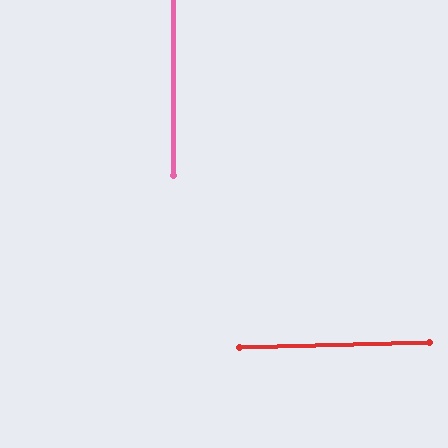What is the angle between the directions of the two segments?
Approximately 88 degrees.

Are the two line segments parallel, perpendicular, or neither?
Perpendicular — they meet at approximately 88°.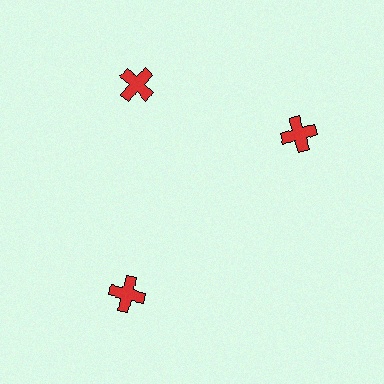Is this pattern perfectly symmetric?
No. The 3 red crosses are arranged in a ring, but one element near the 3 o'clock position is rotated out of alignment along the ring, breaking the 3-fold rotational symmetry.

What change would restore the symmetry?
The symmetry would be restored by rotating it back into even spacing with its neighbors so that all 3 crosses sit at equal angles and equal distance from the center.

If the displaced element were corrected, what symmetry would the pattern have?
It would have 3-fold rotational symmetry — the pattern would map onto itself every 120 degrees.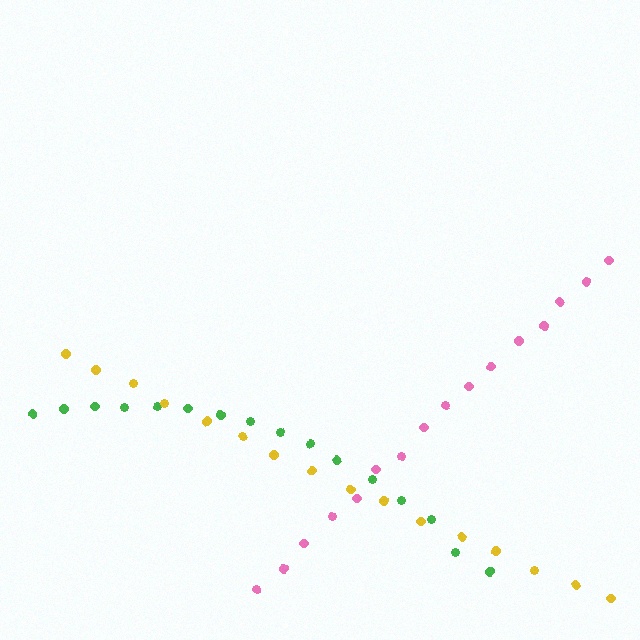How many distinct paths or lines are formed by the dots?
There are 3 distinct paths.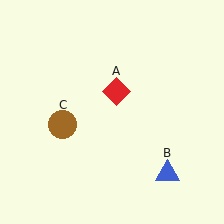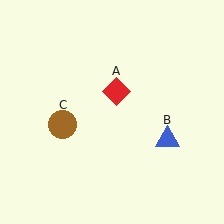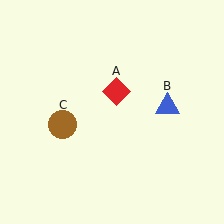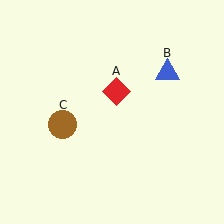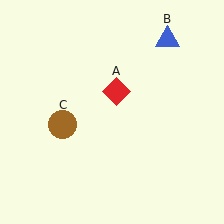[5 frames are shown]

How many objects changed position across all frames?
1 object changed position: blue triangle (object B).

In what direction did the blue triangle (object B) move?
The blue triangle (object B) moved up.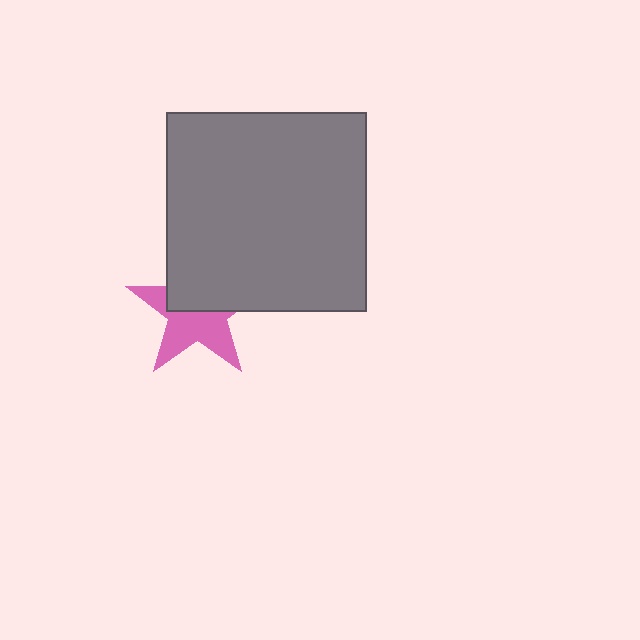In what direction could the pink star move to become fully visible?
The pink star could move down. That would shift it out from behind the gray square entirely.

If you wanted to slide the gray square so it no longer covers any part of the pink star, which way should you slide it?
Slide it up — that is the most direct way to separate the two shapes.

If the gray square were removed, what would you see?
You would see the complete pink star.